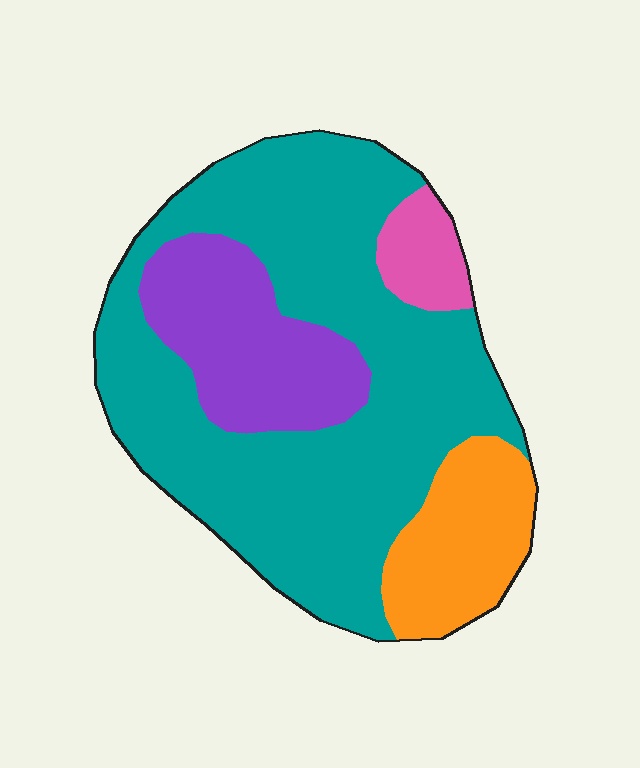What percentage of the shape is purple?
Purple covers roughly 20% of the shape.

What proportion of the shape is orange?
Orange covers 14% of the shape.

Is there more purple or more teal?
Teal.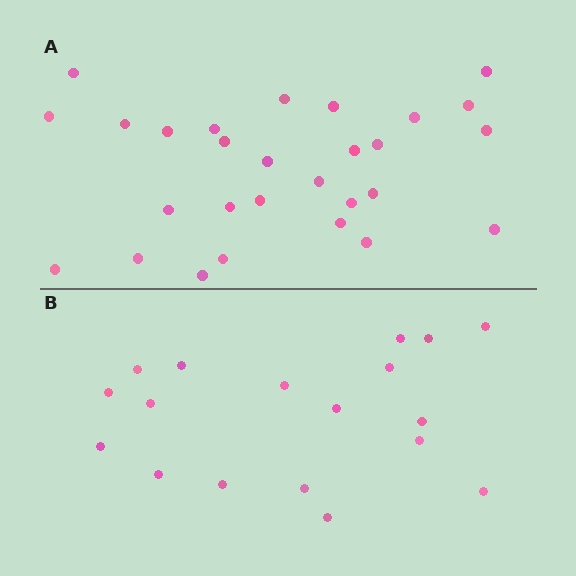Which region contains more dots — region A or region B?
Region A (the top region) has more dots.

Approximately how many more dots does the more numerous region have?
Region A has roughly 10 or so more dots than region B.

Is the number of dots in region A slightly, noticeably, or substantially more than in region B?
Region A has substantially more. The ratio is roughly 1.6 to 1.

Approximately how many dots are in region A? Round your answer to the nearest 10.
About 30 dots. (The exact count is 28, which rounds to 30.)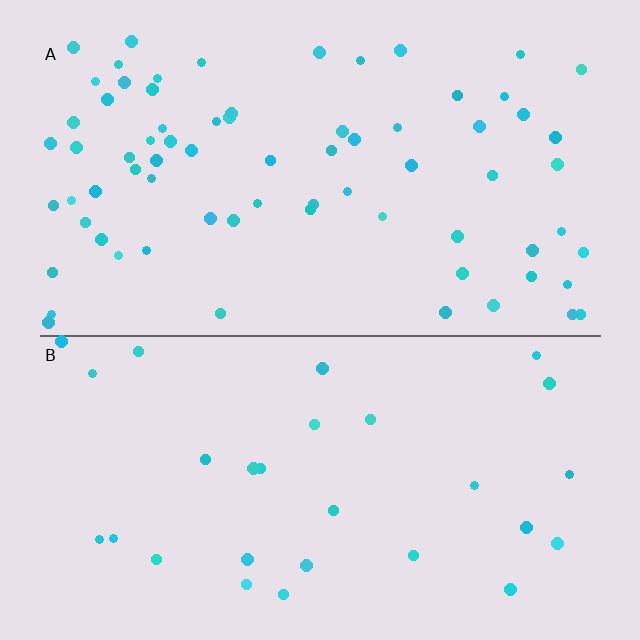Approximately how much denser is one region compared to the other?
Approximately 2.5× — region A over region B.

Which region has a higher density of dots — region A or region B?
A (the top).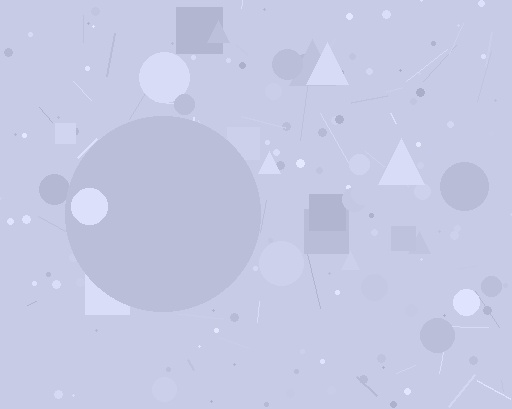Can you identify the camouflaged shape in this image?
The camouflaged shape is a circle.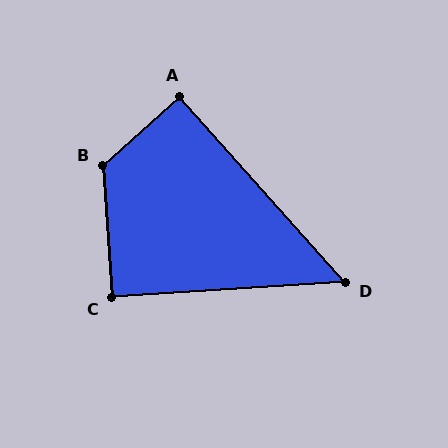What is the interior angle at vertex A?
Approximately 90 degrees (approximately right).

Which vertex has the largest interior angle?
B, at approximately 128 degrees.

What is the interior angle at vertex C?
Approximately 90 degrees (approximately right).